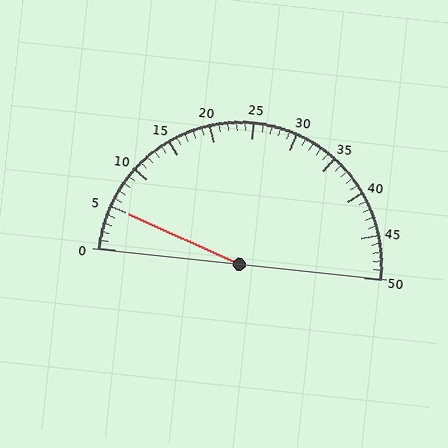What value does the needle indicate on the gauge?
The needle indicates approximately 5.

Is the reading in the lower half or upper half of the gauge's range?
The reading is in the lower half of the range (0 to 50).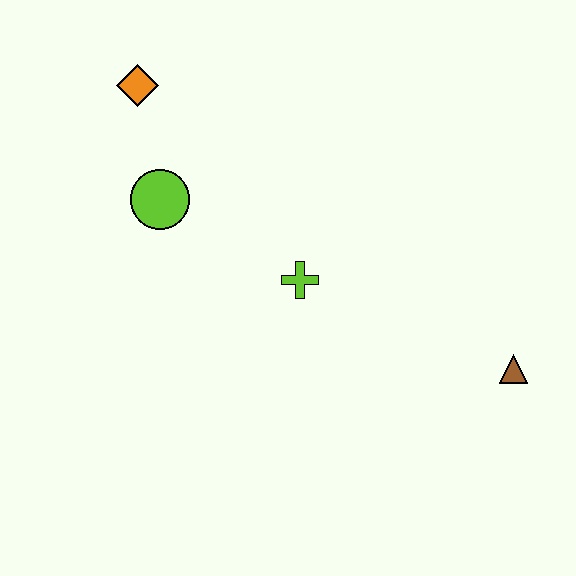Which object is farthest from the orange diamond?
The brown triangle is farthest from the orange diamond.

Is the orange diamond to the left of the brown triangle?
Yes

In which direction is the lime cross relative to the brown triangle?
The lime cross is to the left of the brown triangle.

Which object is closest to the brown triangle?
The lime cross is closest to the brown triangle.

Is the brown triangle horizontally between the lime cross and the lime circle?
No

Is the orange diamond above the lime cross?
Yes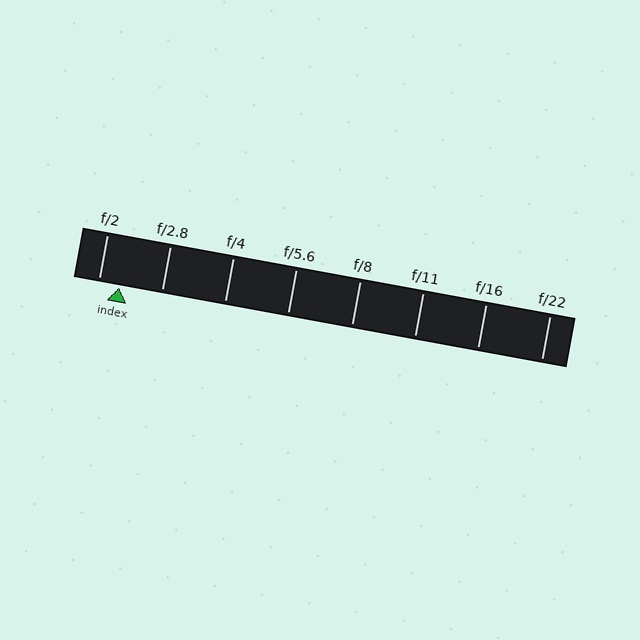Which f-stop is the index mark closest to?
The index mark is closest to f/2.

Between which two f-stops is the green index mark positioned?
The index mark is between f/2 and f/2.8.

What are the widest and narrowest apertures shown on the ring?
The widest aperture shown is f/2 and the narrowest is f/22.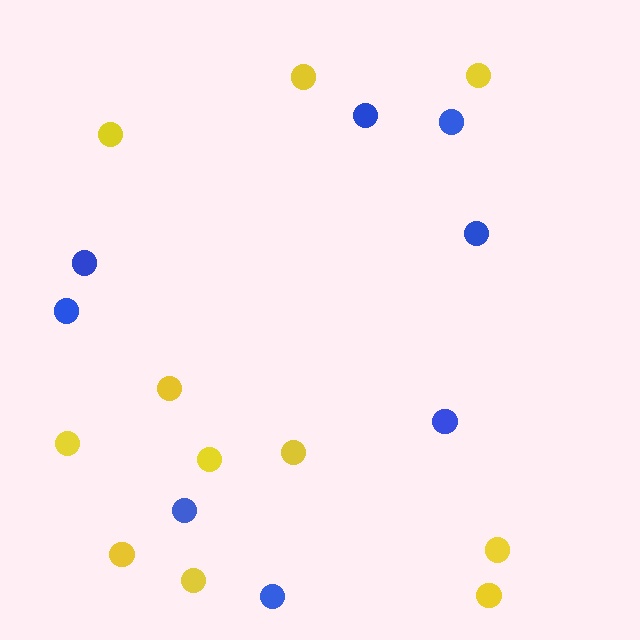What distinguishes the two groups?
There are 2 groups: one group of yellow circles (11) and one group of blue circles (8).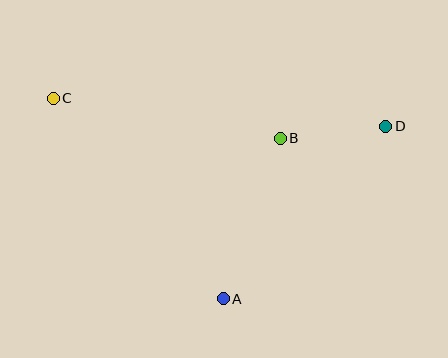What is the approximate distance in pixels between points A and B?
The distance between A and B is approximately 171 pixels.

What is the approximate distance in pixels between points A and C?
The distance between A and C is approximately 264 pixels.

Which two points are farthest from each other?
Points C and D are farthest from each other.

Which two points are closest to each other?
Points B and D are closest to each other.